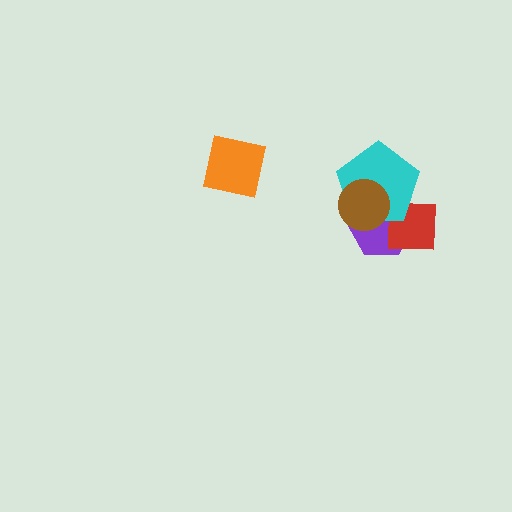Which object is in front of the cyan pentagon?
The brown circle is in front of the cyan pentagon.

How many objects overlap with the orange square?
0 objects overlap with the orange square.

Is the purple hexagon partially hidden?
Yes, it is partially covered by another shape.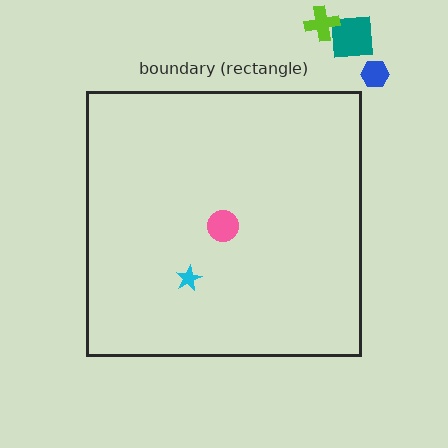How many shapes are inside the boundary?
2 inside, 3 outside.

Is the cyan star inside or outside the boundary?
Inside.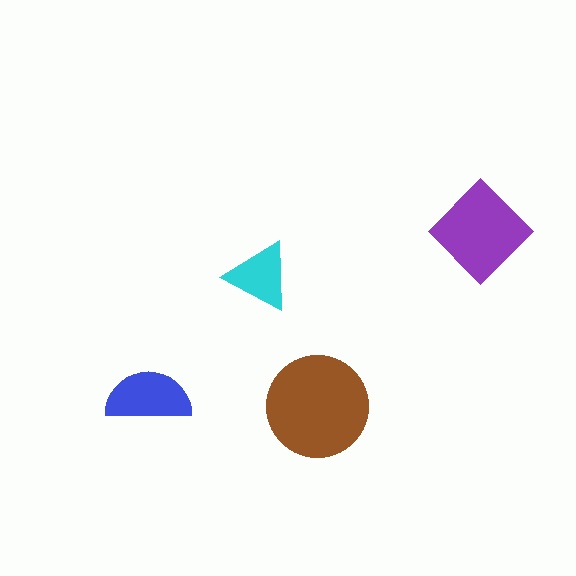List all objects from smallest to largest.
The cyan triangle, the blue semicircle, the purple diamond, the brown circle.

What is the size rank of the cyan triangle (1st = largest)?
4th.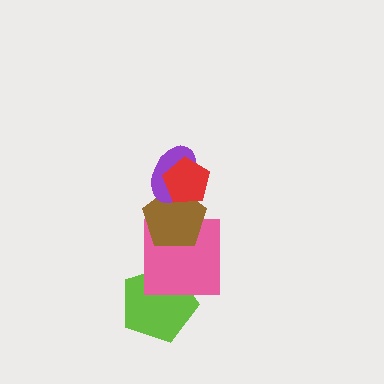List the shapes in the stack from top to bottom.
From top to bottom: the red pentagon, the purple ellipse, the brown pentagon, the pink square, the lime pentagon.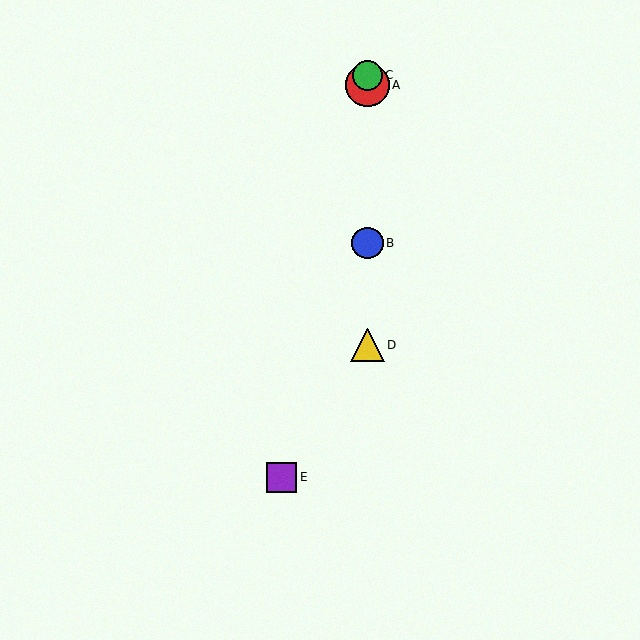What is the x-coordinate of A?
Object A is at x≈367.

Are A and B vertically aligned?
Yes, both are at x≈367.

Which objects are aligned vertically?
Objects A, B, C, D are aligned vertically.